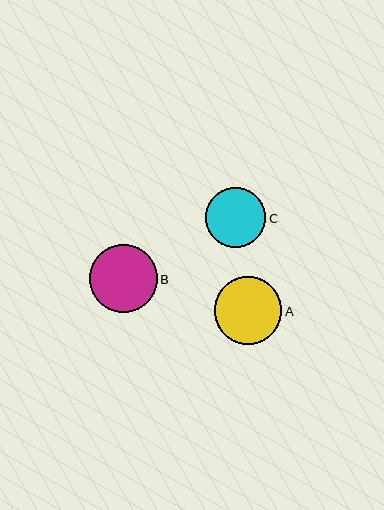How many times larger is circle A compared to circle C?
Circle A is approximately 1.1 times the size of circle C.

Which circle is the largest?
Circle B is the largest with a size of approximately 68 pixels.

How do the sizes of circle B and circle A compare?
Circle B and circle A are approximately the same size.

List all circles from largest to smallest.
From largest to smallest: B, A, C.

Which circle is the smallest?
Circle C is the smallest with a size of approximately 60 pixels.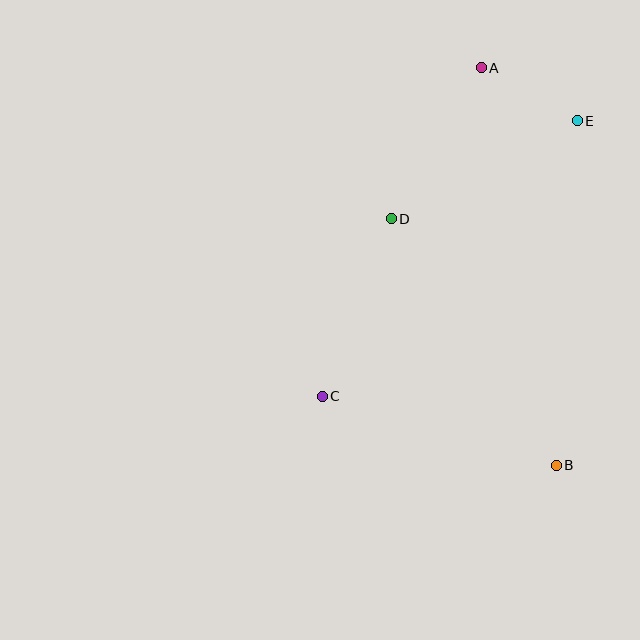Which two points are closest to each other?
Points A and E are closest to each other.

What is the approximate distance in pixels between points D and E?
The distance between D and E is approximately 210 pixels.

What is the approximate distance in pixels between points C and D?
The distance between C and D is approximately 191 pixels.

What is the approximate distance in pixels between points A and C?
The distance between A and C is approximately 365 pixels.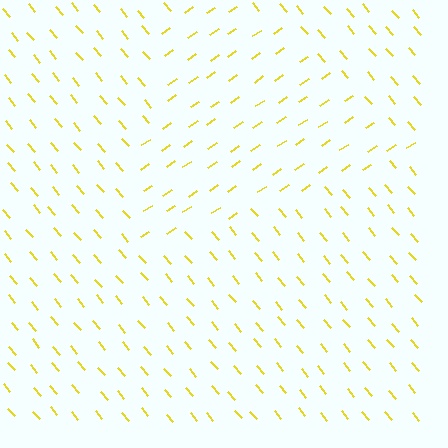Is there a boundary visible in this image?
Yes, there is a texture boundary formed by a change in line orientation.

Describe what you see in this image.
The image is filled with small yellow line segments. A triangle region in the image has lines oriented differently from the surrounding lines, creating a visible texture boundary.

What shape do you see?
I see a triangle.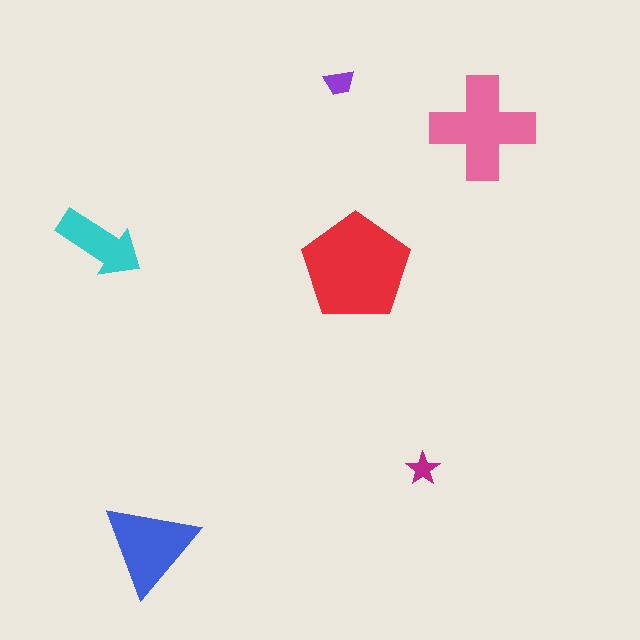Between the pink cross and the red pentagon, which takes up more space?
The red pentagon.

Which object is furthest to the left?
The cyan arrow is leftmost.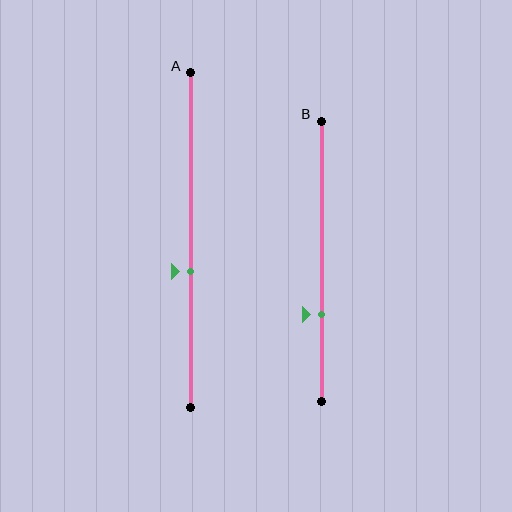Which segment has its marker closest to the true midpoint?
Segment A has its marker closest to the true midpoint.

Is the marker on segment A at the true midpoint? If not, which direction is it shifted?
No, the marker on segment A is shifted downward by about 9% of the segment length.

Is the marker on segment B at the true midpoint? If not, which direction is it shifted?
No, the marker on segment B is shifted downward by about 19% of the segment length.